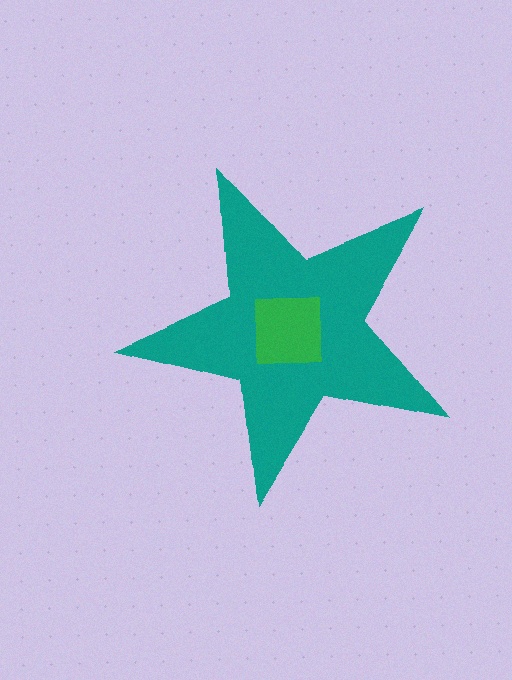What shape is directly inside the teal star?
The green square.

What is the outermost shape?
The teal star.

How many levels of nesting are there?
2.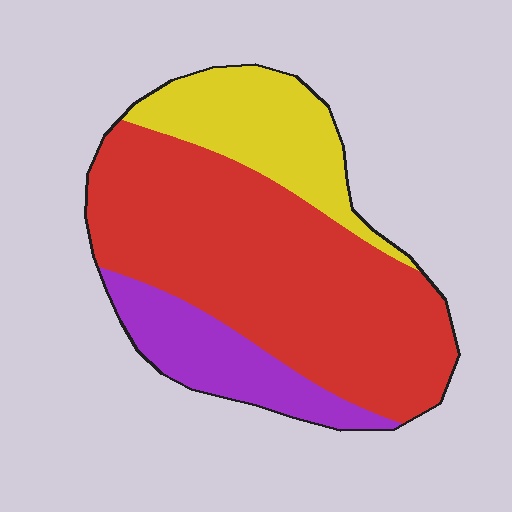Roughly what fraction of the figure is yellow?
Yellow covers 21% of the figure.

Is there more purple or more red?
Red.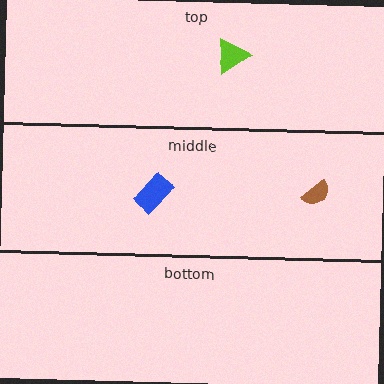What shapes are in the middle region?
The blue rectangle, the brown semicircle.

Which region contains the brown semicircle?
The middle region.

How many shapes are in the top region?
1.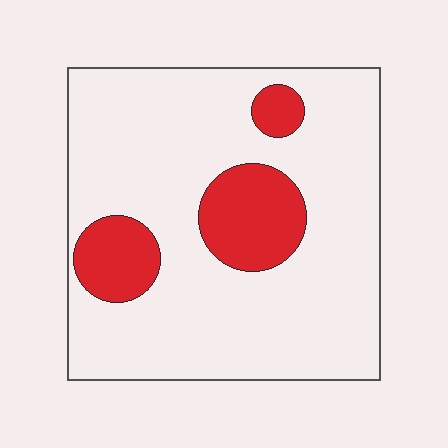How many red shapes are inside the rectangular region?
3.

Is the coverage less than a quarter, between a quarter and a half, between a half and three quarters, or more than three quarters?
Less than a quarter.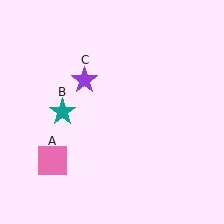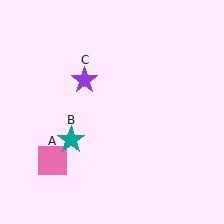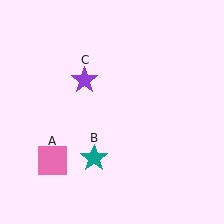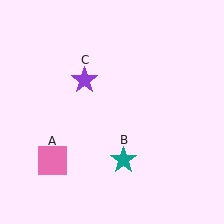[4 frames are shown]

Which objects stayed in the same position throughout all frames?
Pink square (object A) and purple star (object C) remained stationary.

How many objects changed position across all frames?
1 object changed position: teal star (object B).